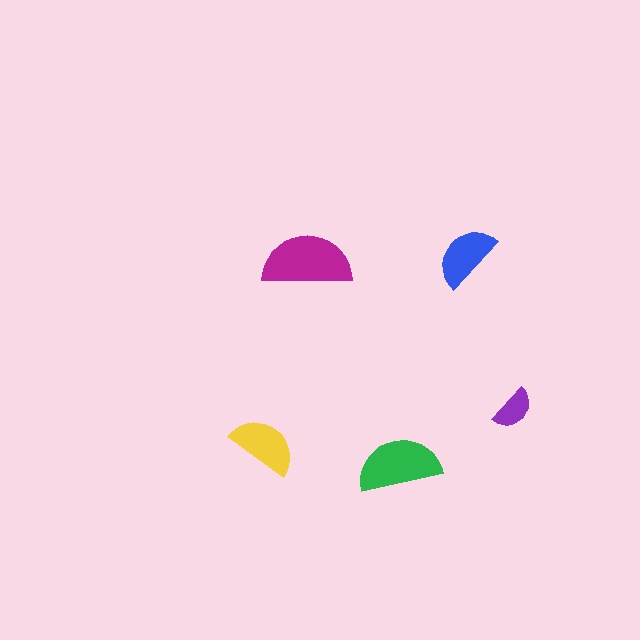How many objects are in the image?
There are 5 objects in the image.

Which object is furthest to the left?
The yellow semicircle is leftmost.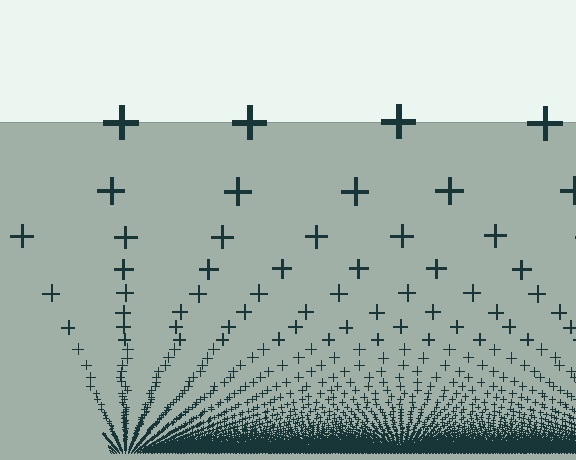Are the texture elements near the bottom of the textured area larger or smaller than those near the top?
Smaller. The gradient is inverted — elements near the bottom are smaller and denser.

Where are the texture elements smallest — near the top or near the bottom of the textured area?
Near the bottom.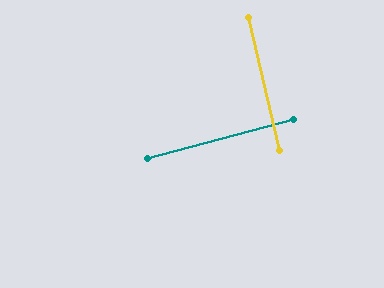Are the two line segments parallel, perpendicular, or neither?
Perpendicular — they meet at approximately 89°.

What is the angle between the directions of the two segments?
Approximately 89 degrees.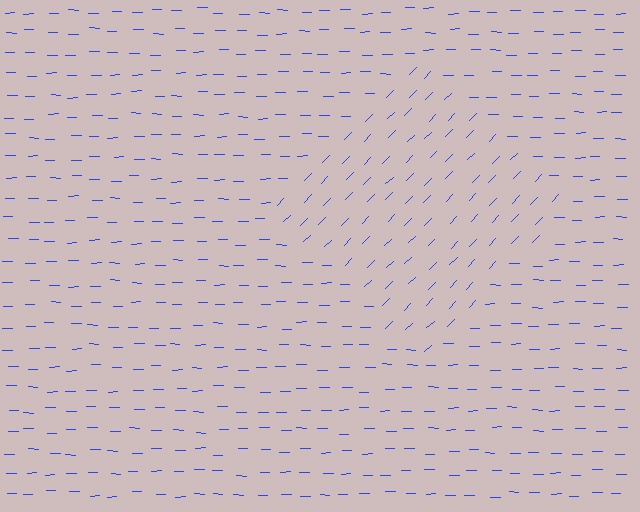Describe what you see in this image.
The image is filled with small blue line segments. A diamond region in the image has lines oriented differently from the surrounding lines, creating a visible texture boundary.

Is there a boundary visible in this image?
Yes, there is a texture boundary formed by a change in line orientation.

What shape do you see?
I see a diamond.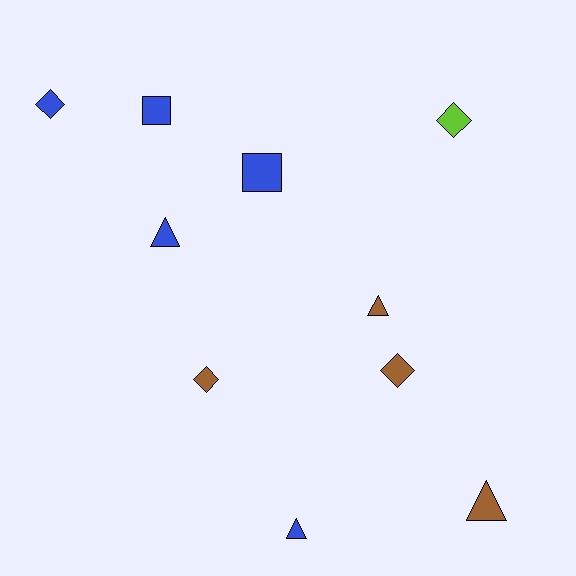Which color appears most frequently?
Blue, with 5 objects.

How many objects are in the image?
There are 10 objects.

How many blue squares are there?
There are 2 blue squares.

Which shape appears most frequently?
Diamond, with 4 objects.